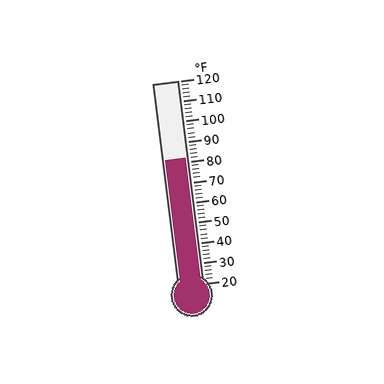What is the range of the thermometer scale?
The thermometer scale ranges from 20°F to 120°F.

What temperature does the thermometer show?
The thermometer shows approximately 82°F.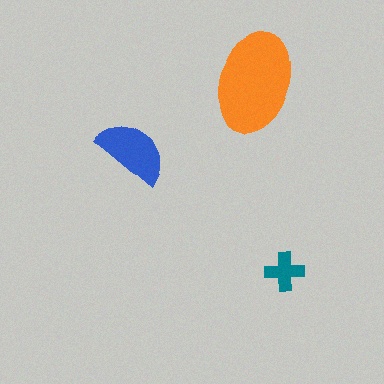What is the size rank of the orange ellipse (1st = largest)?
1st.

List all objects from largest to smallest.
The orange ellipse, the blue semicircle, the teal cross.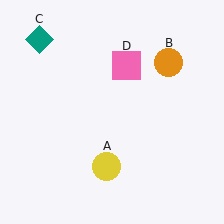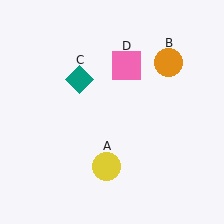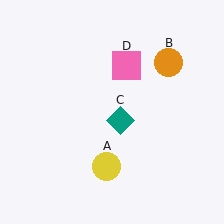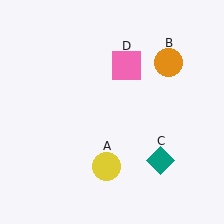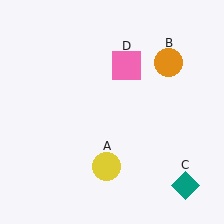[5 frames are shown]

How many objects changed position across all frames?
1 object changed position: teal diamond (object C).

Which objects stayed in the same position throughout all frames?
Yellow circle (object A) and orange circle (object B) and pink square (object D) remained stationary.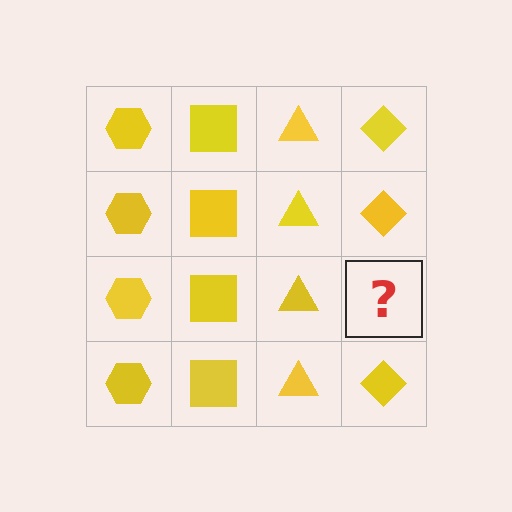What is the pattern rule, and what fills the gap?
The rule is that each column has a consistent shape. The gap should be filled with a yellow diamond.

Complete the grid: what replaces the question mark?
The question mark should be replaced with a yellow diamond.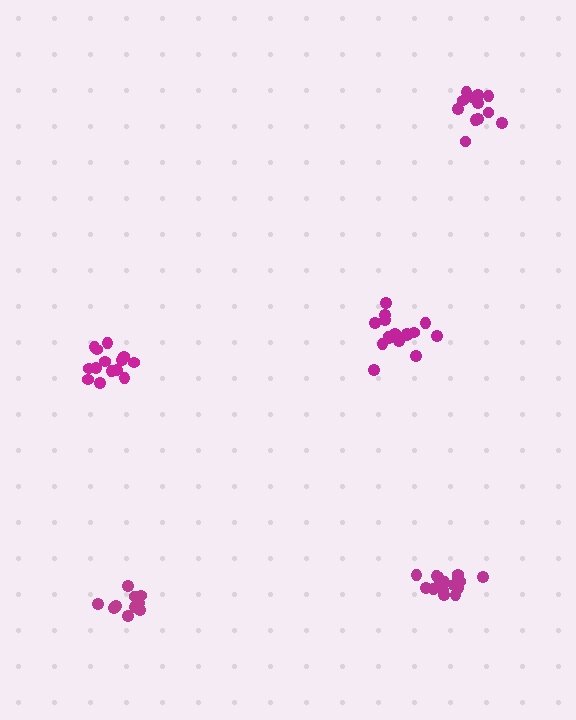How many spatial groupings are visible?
There are 5 spatial groupings.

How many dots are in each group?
Group 1: 14 dots, Group 2: 12 dots, Group 3: 16 dots, Group 4: 13 dots, Group 5: 17 dots (72 total).